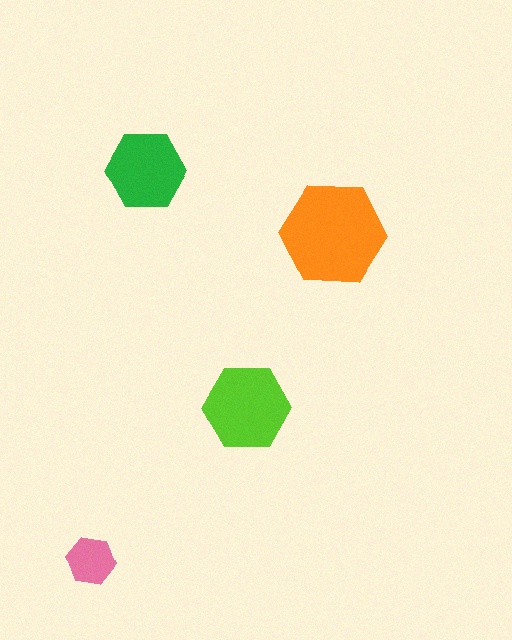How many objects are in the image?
There are 4 objects in the image.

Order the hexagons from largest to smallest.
the orange one, the lime one, the green one, the pink one.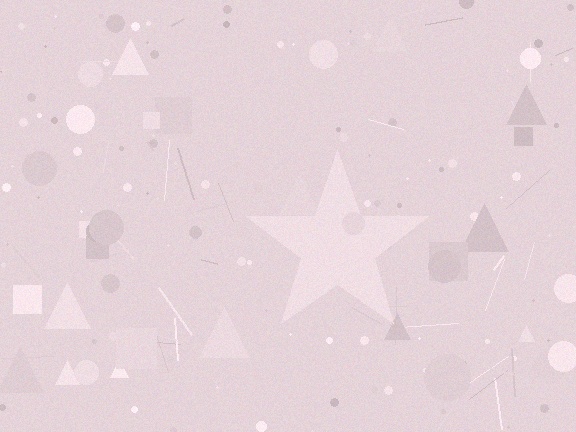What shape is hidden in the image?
A star is hidden in the image.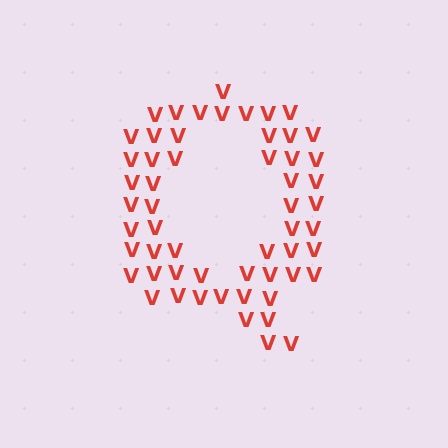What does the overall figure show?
The overall figure shows the letter Q.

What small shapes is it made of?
It is made of small letter V's.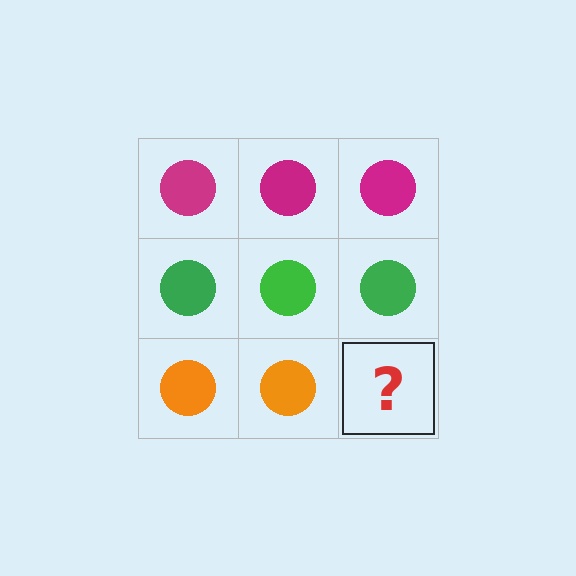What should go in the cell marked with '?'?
The missing cell should contain an orange circle.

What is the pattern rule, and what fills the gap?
The rule is that each row has a consistent color. The gap should be filled with an orange circle.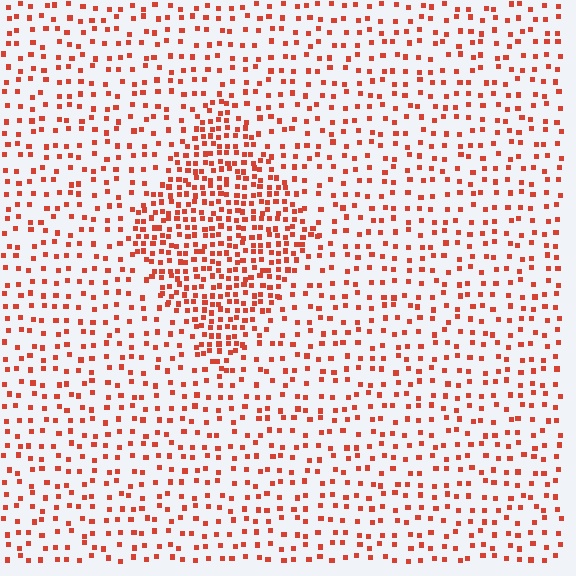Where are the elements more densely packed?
The elements are more densely packed inside the diamond boundary.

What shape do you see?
I see a diamond.